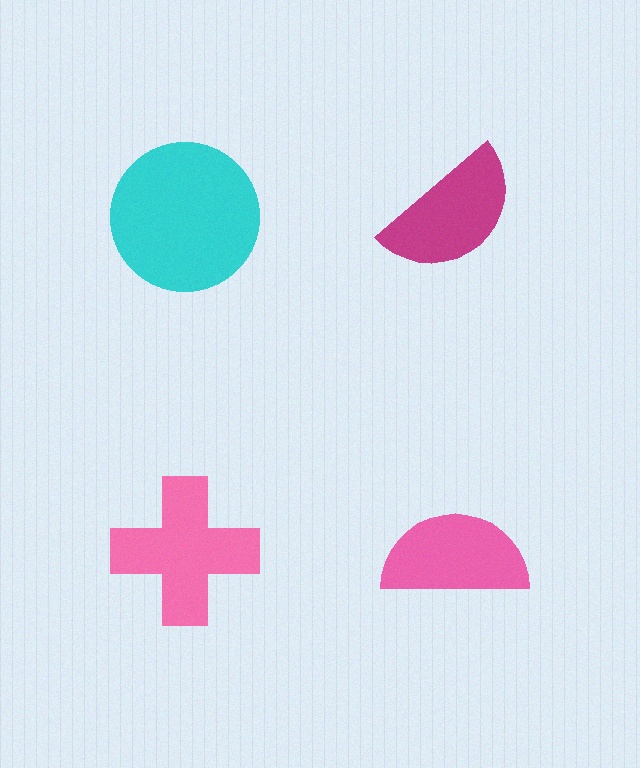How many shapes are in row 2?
2 shapes.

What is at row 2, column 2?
A pink semicircle.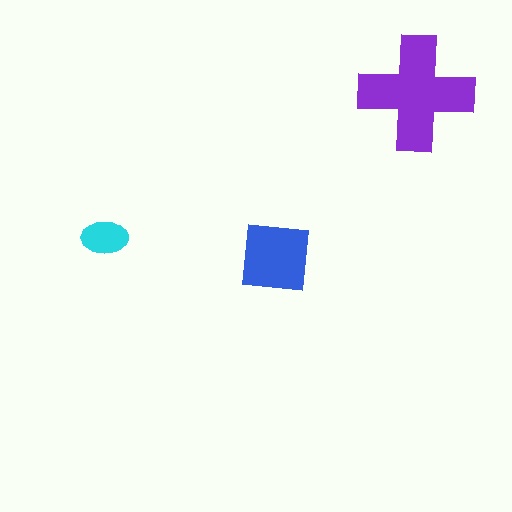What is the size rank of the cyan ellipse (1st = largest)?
3rd.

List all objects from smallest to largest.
The cyan ellipse, the blue square, the purple cross.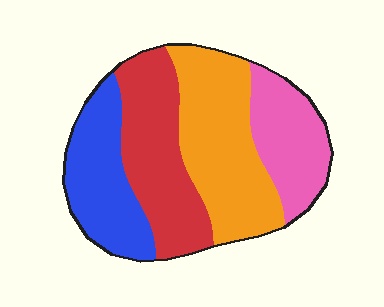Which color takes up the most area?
Orange, at roughly 30%.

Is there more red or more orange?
Orange.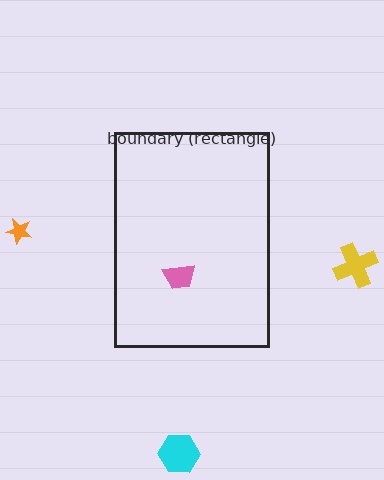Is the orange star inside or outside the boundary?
Outside.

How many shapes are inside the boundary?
1 inside, 3 outside.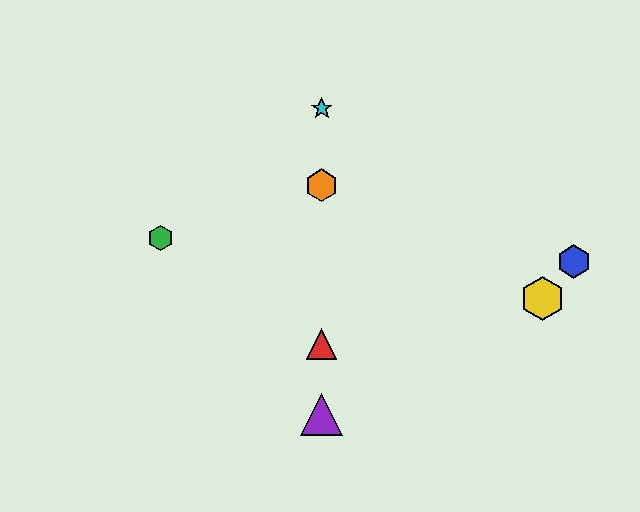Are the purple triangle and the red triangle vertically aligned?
Yes, both are at x≈322.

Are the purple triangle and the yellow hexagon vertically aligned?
No, the purple triangle is at x≈322 and the yellow hexagon is at x≈542.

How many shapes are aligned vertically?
4 shapes (the red triangle, the purple triangle, the orange hexagon, the cyan star) are aligned vertically.